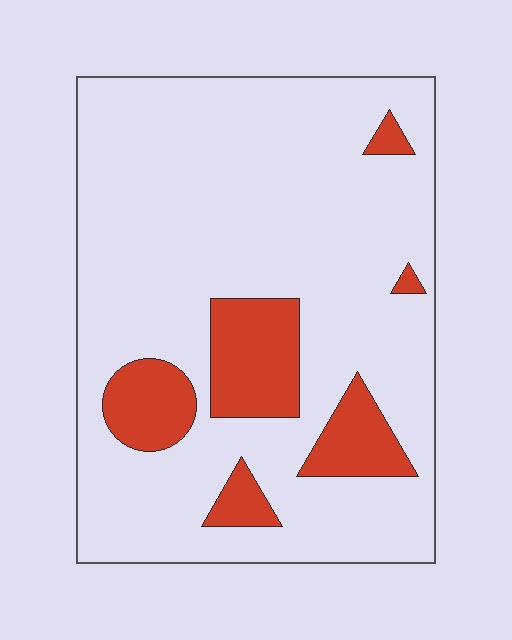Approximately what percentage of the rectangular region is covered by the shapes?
Approximately 15%.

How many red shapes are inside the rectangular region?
6.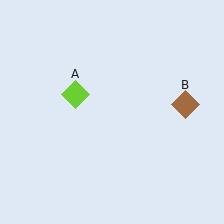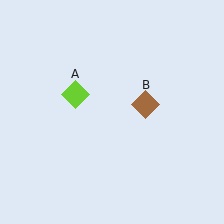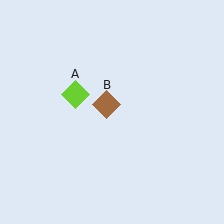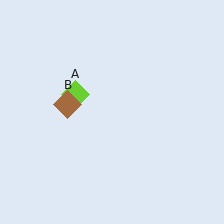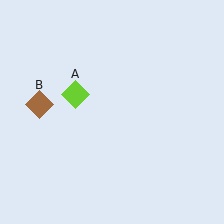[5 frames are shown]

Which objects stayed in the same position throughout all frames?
Lime diamond (object A) remained stationary.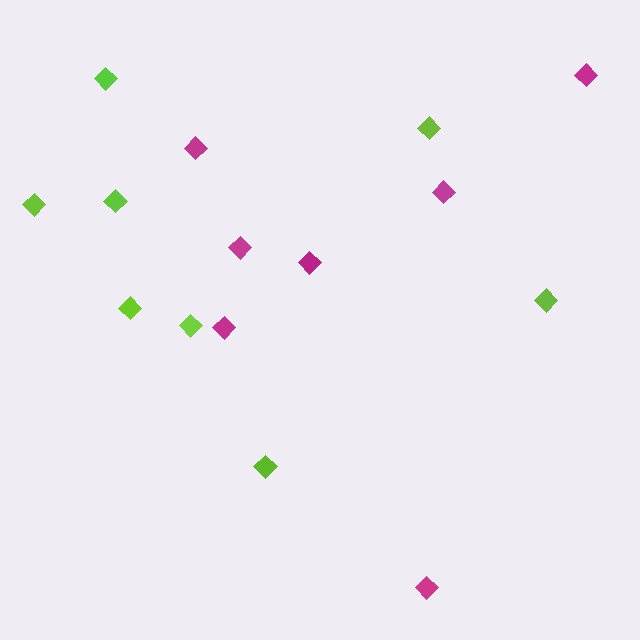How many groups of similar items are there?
There are 2 groups: one group of lime diamonds (8) and one group of magenta diamonds (7).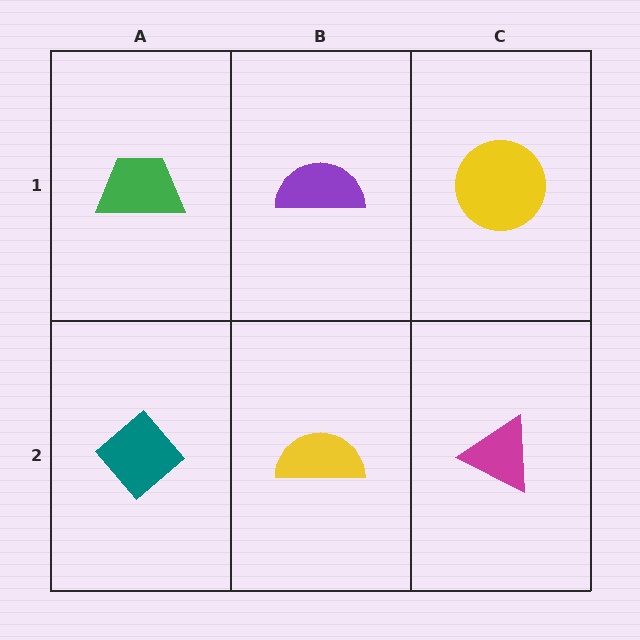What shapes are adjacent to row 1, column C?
A magenta triangle (row 2, column C), a purple semicircle (row 1, column B).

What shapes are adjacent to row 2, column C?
A yellow circle (row 1, column C), a yellow semicircle (row 2, column B).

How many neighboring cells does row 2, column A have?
2.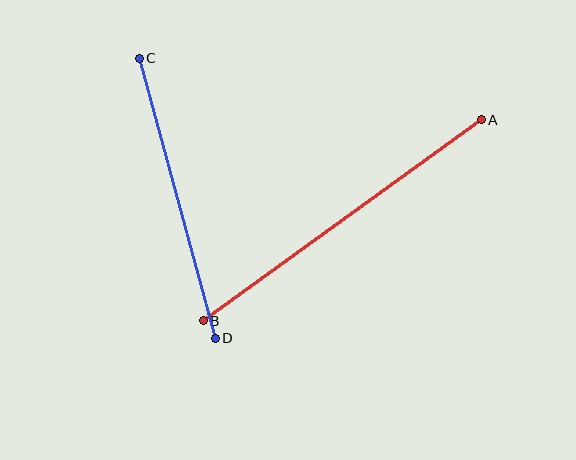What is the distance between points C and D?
The distance is approximately 290 pixels.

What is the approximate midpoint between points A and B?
The midpoint is at approximately (342, 220) pixels.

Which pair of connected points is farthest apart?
Points A and B are farthest apart.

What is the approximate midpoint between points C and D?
The midpoint is at approximately (177, 198) pixels.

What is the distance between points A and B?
The distance is approximately 343 pixels.